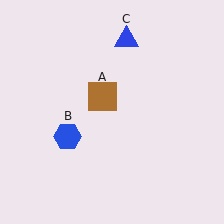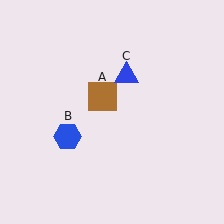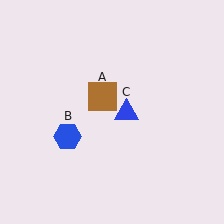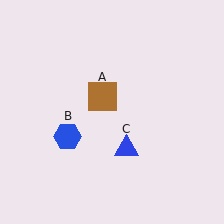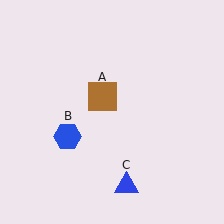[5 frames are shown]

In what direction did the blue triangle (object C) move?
The blue triangle (object C) moved down.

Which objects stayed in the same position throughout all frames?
Brown square (object A) and blue hexagon (object B) remained stationary.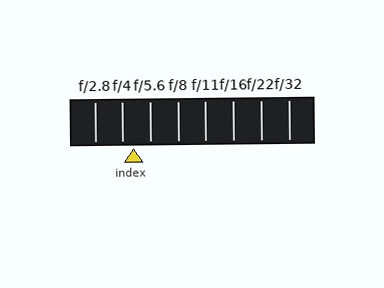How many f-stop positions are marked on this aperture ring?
There are 8 f-stop positions marked.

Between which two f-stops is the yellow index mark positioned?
The index mark is between f/4 and f/5.6.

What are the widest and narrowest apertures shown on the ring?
The widest aperture shown is f/2.8 and the narrowest is f/32.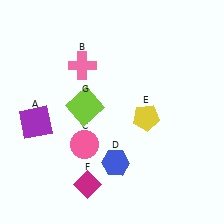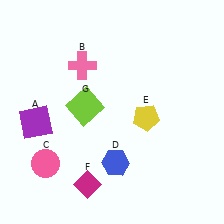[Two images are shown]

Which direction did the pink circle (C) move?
The pink circle (C) moved left.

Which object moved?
The pink circle (C) moved left.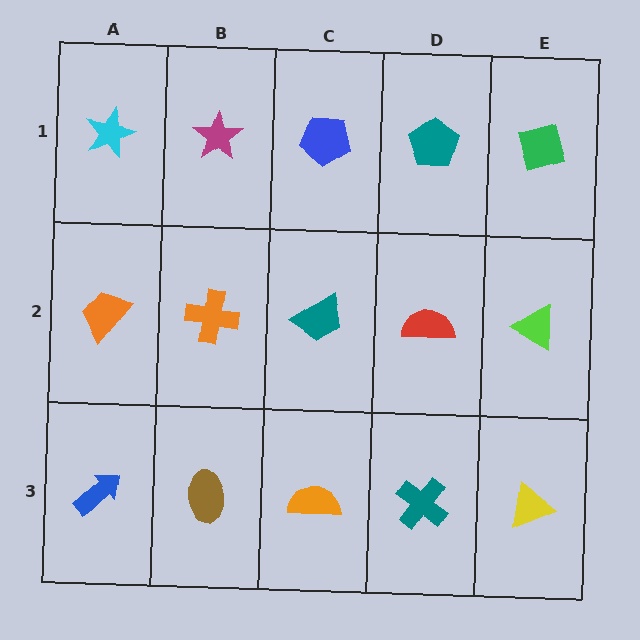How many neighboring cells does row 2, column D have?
4.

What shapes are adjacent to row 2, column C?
A blue pentagon (row 1, column C), an orange semicircle (row 3, column C), an orange cross (row 2, column B), a red semicircle (row 2, column D).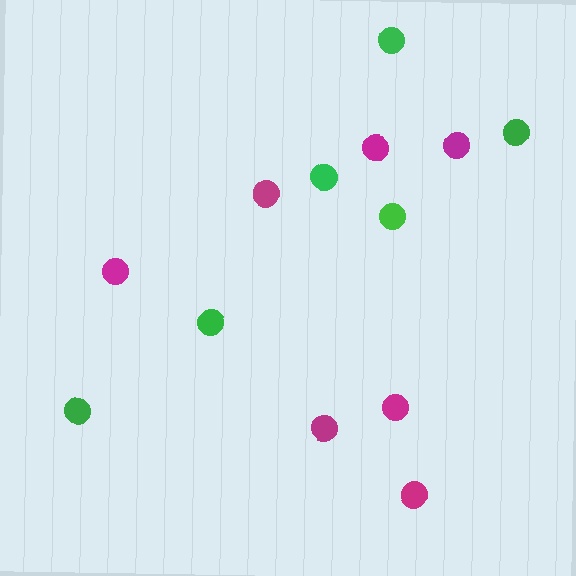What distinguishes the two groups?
There are 2 groups: one group of magenta circles (7) and one group of green circles (6).